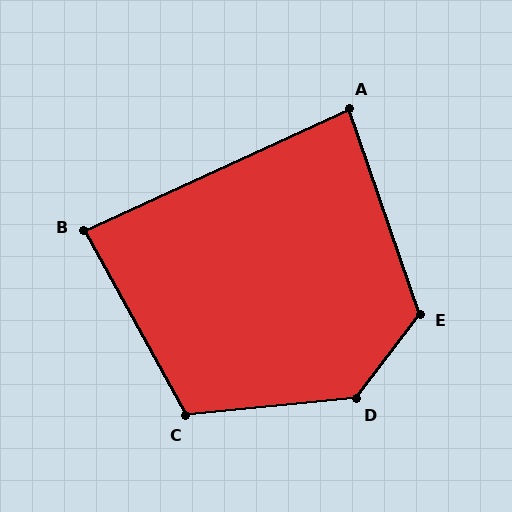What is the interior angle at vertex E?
Approximately 124 degrees (obtuse).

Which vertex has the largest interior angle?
D, at approximately 133 degrees.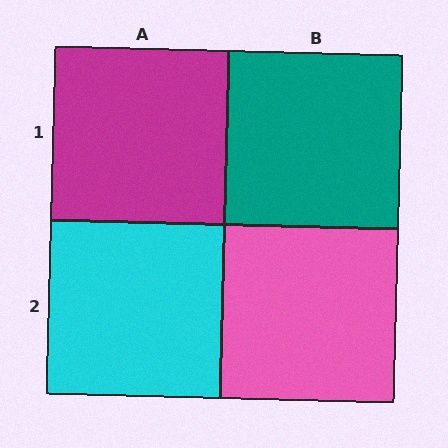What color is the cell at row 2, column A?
Cyan.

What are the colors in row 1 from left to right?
Magenta, teal.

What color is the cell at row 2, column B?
Pink.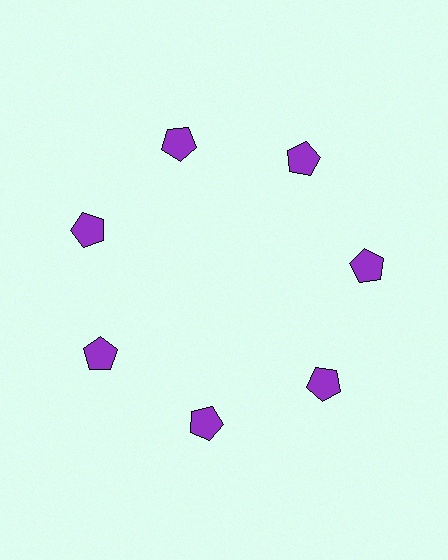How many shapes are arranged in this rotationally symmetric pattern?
There are 7 shapes, arranged in 7 groups of 1.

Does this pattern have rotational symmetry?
Yes, this pattern has 7-fold rotational symmetry. It looks the same after rotating 51 degrees around the center.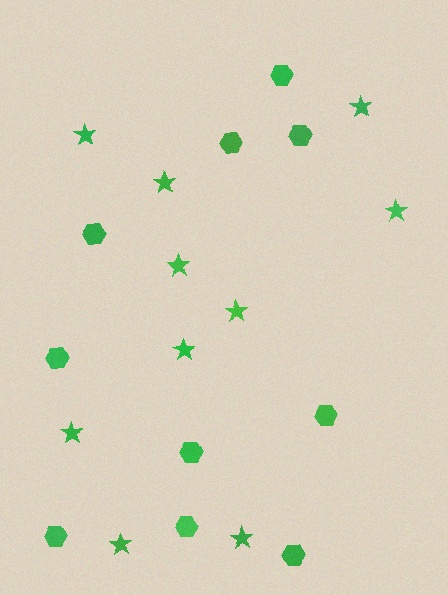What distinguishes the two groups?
There are 2 groups: one group of stars (10) and one group of hexagons (10).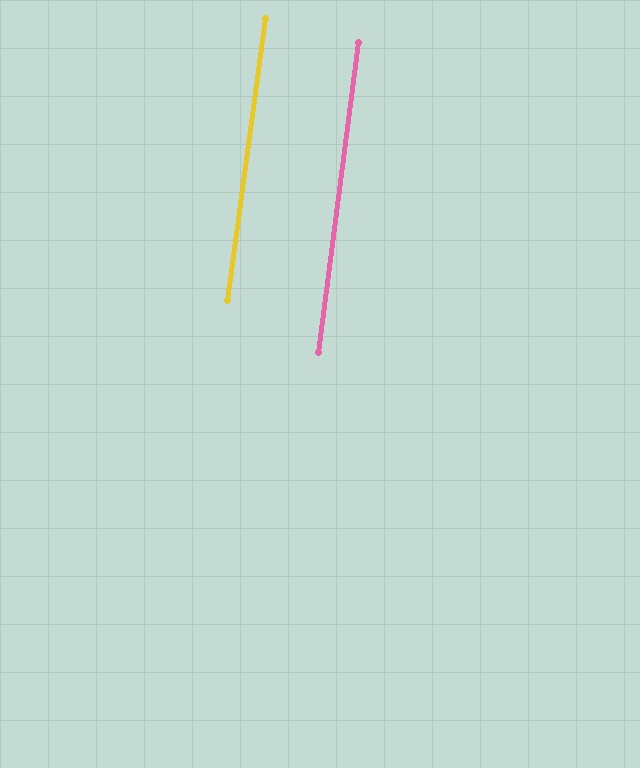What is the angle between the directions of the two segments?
Approximately 0 degrees.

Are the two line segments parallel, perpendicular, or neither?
Parallel — their directions differ by only 0.4°.